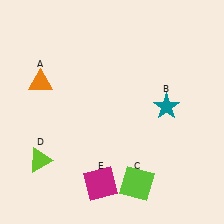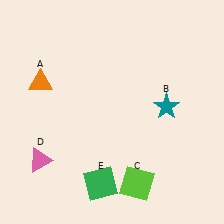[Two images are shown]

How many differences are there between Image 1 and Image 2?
There are 2 differences between the two images.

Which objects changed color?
D changed from lime to pink. E changed from magenta to green.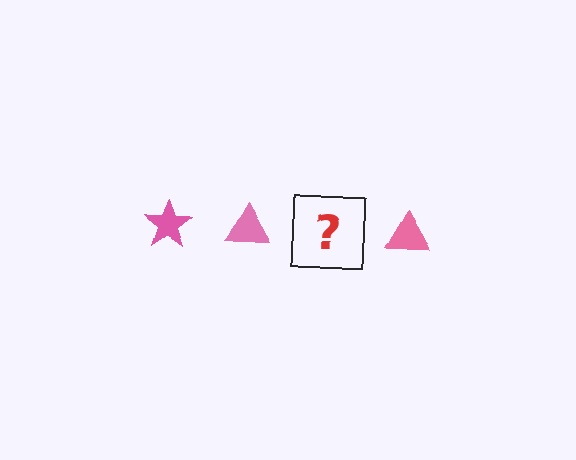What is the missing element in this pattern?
The missing element is a pink star.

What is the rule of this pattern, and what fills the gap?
The rule is that the pattern cycles through star, triangle shapes in pink. The gap should be filled with a pink star.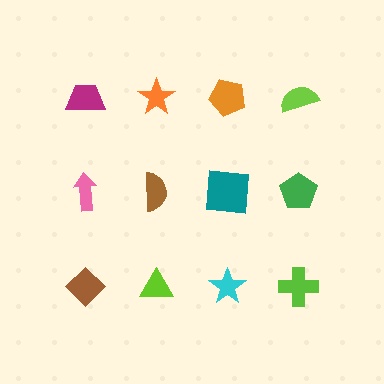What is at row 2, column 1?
A pink arrow.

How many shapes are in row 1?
4 shapes.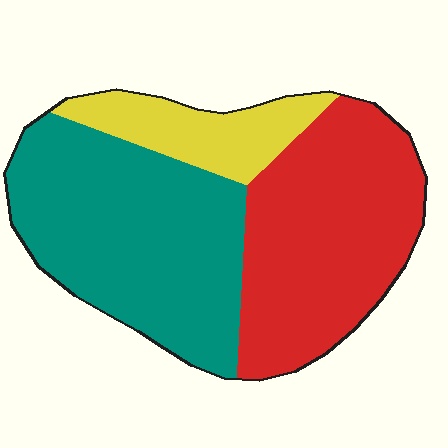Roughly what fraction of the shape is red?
Red covers roughly 40% of the shape.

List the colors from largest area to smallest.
From largest to smallest: teal, red, yellow.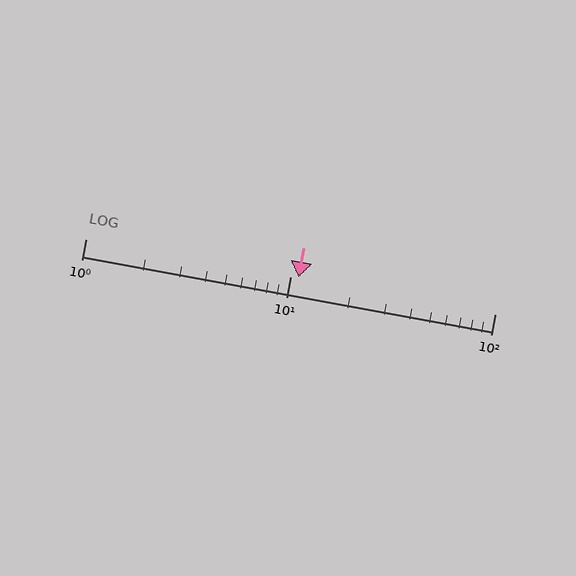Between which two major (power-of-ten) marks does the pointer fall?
The pointer is between 10 and 100.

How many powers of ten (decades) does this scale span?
The scale spans 2 decades, from 1 to 100.